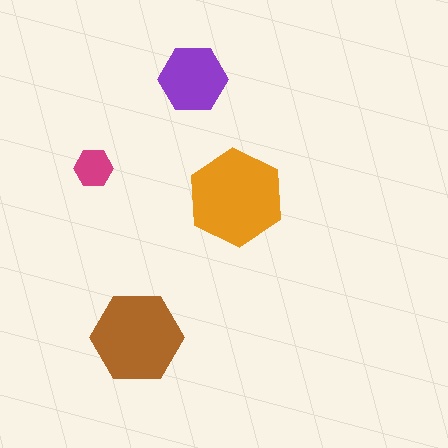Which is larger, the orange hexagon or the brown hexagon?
The orange one.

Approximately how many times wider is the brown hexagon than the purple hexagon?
About 1.5 times wider.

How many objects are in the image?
There are 4 objects in the image.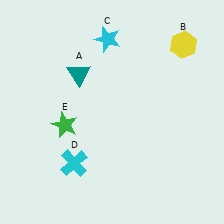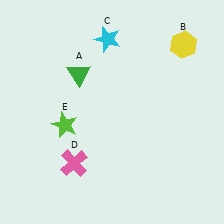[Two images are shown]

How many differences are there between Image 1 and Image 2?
There are 3 differences between the two images.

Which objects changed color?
A changed from teal to green. D changed from cyan to pink. E changed from green to lime.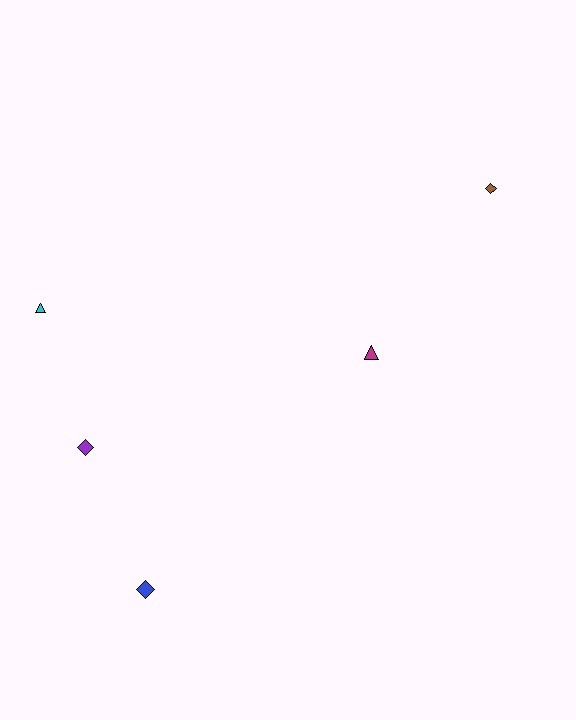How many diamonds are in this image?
There are 3 diamonds.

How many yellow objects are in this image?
There are no yellow objects.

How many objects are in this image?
There are 5 objects.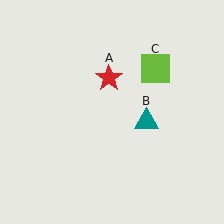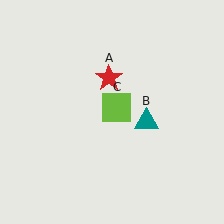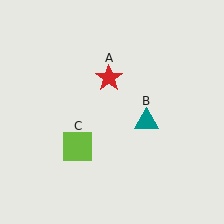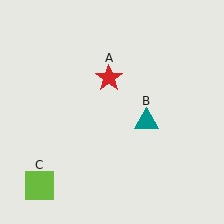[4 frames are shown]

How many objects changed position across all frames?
1 object changed position: lime square (object C).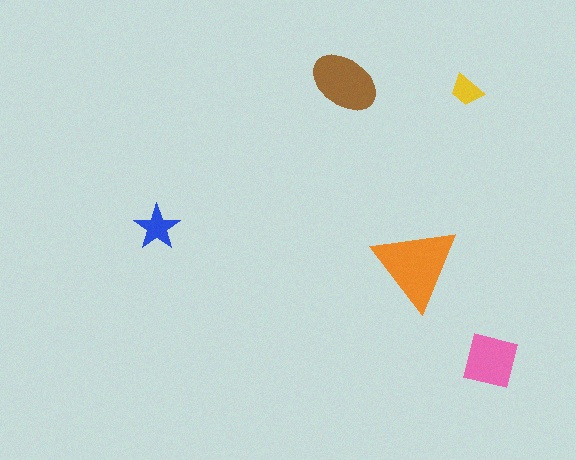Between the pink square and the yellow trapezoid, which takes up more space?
The pink square.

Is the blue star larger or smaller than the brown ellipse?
Smaller.